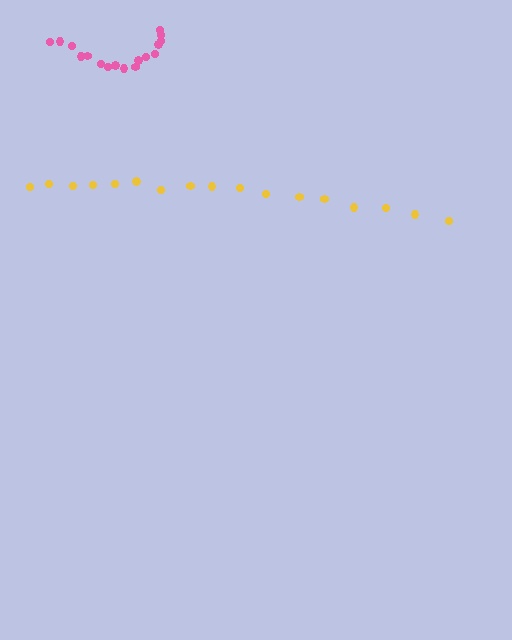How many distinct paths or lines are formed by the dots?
There are 2 distinct paths.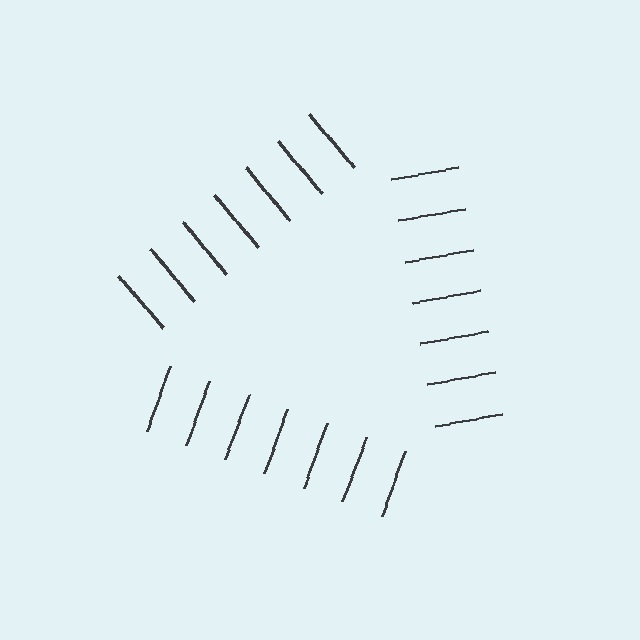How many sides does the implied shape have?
3 sides — the line-ends trace a triangle.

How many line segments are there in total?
21 — 7 along each of the 3 edges.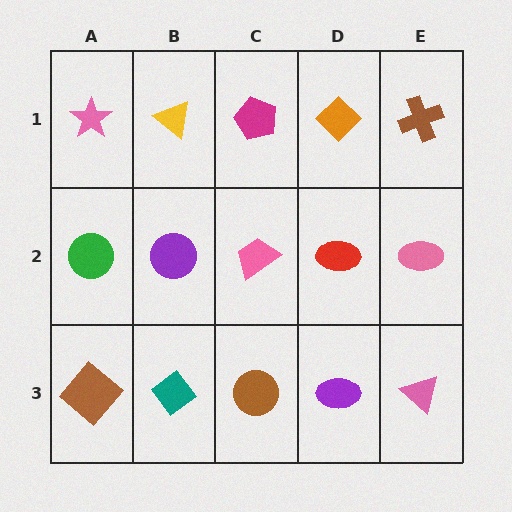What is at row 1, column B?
A yellow triangle.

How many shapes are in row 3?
5 shapes.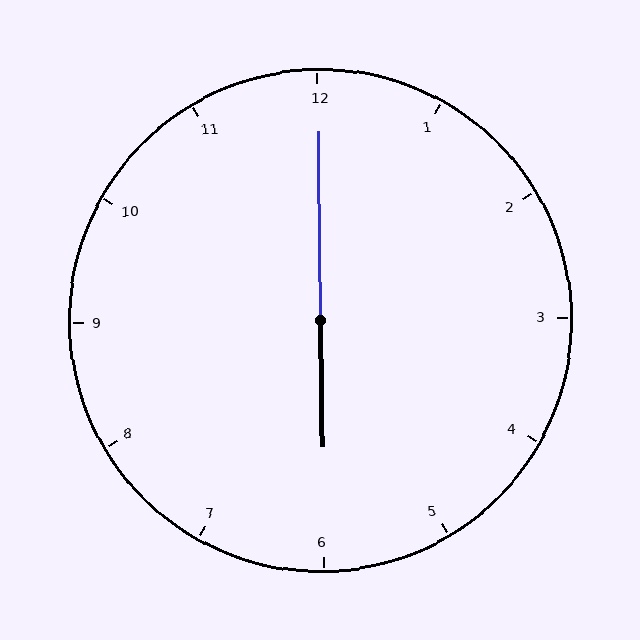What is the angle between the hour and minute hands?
Approximately 180 degrees.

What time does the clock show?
6:00.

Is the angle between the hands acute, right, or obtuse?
It is obtuse.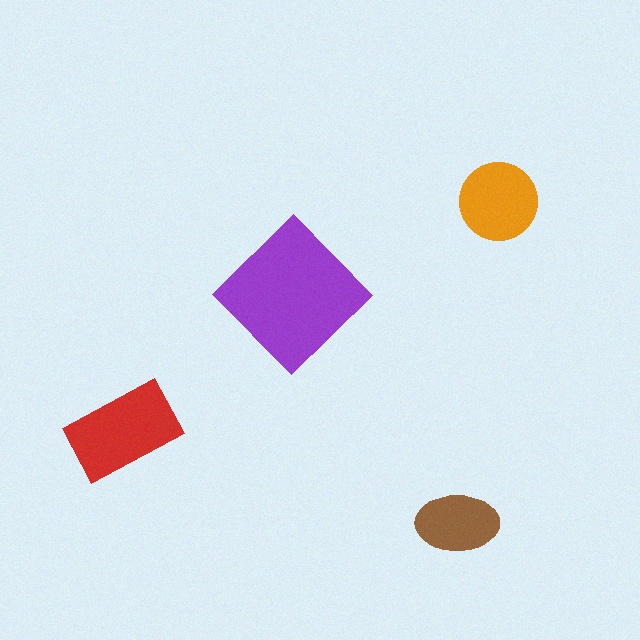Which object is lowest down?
The brown ellipse is bottommost.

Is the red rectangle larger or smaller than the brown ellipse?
Larger.